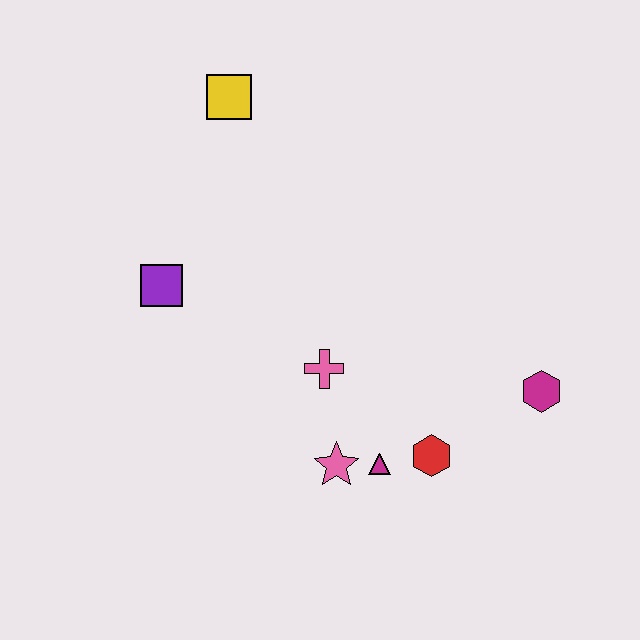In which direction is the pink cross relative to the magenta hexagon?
The pink cross is to the left of the magenta hexagon.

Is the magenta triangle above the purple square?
No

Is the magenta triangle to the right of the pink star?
Yes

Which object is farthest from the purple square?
The magenta hexagon is farthest from the purple square.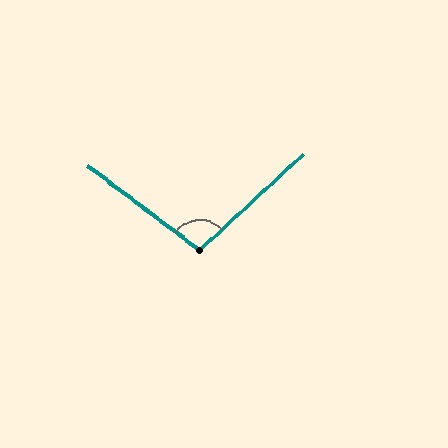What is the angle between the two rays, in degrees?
Approximately 100 degrees.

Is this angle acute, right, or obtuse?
It is obtuse.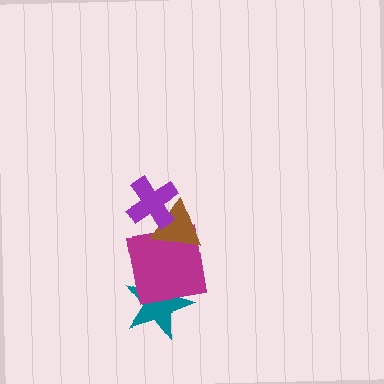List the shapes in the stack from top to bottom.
From top to bottom: the purple cross, the brown triangle, the magenta square, the teal star.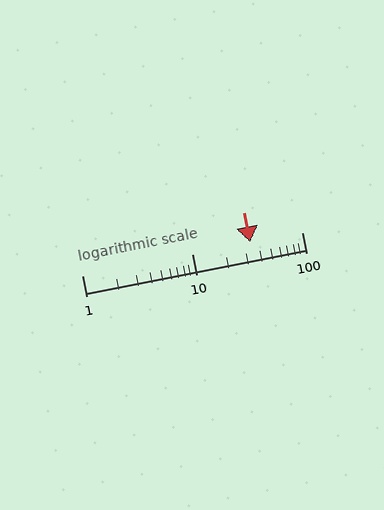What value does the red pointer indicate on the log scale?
The pointer indicates approximately 34.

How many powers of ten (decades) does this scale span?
The scale spans 2 decades, from 1 to 100.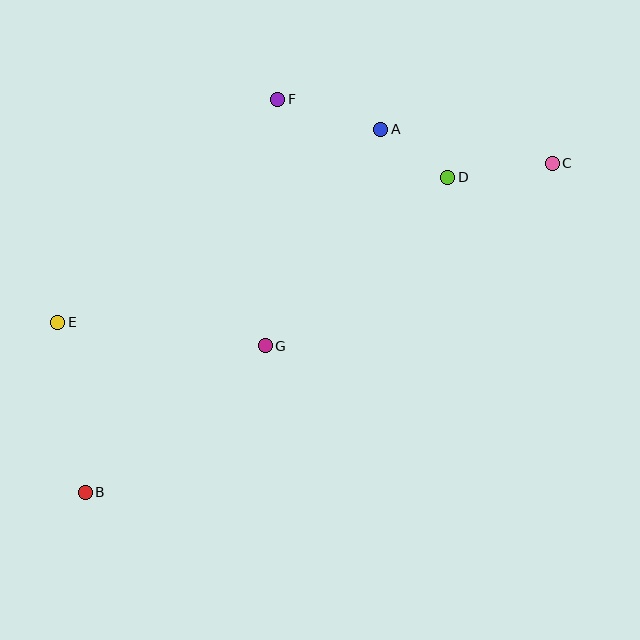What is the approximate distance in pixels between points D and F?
The distance between D and F is approximately 187 pixels.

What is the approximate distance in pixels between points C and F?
The distance between C and F is approximately 282 pixels.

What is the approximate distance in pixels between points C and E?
The distance between C and E is approximately 520 pixels.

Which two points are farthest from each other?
Points B and C are farthest from each other.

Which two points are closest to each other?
Points A and D are closest to each other.